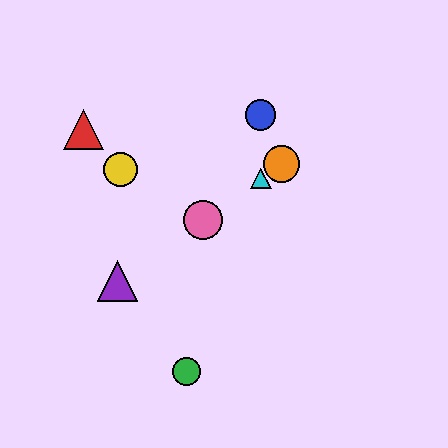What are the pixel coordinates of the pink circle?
The pink circle is at (203, 220).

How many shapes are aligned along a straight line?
4 shapes (the purple triangle, the orange circle, the cyan triangle, the pink circle) are aligned along a straight line.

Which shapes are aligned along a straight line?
The purple triangle, the orange circle, the cyan triangle, the pink circle are aligned along a straight line.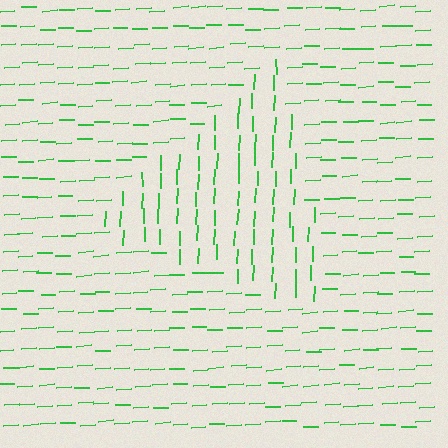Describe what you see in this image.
The image is filled with small green line segments. A triangle region in the image has lines oriented differently from the surrounding lines, creating a visible texture boundary.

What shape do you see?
I see a triangle.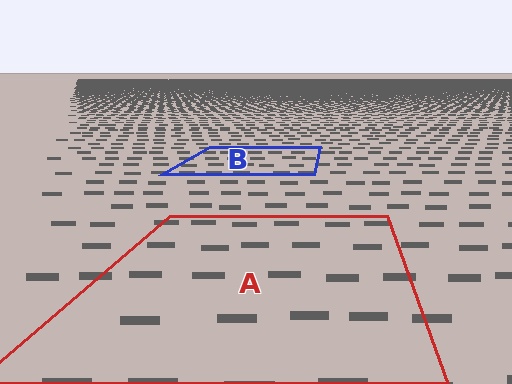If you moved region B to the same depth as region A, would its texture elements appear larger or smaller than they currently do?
They would appear larger. At a closer depth, the same texture elements are projected at a bigger on-screen size.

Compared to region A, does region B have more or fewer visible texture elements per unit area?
Region B has more texture elements per unit area — they are packed more densely because it is farther away.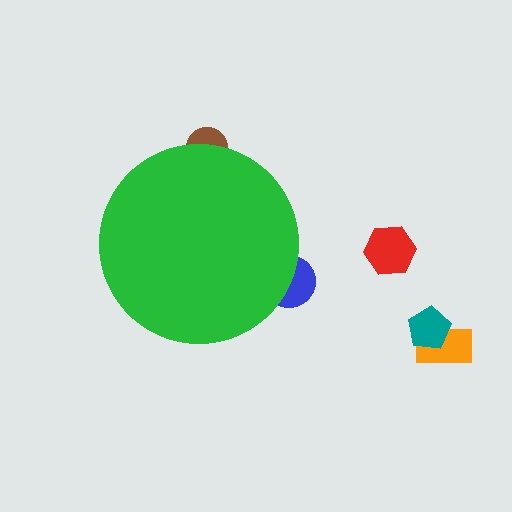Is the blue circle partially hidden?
Yes, the blue circle is partially hidden behind the green circle.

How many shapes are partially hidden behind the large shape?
2 shapes are partially hidden.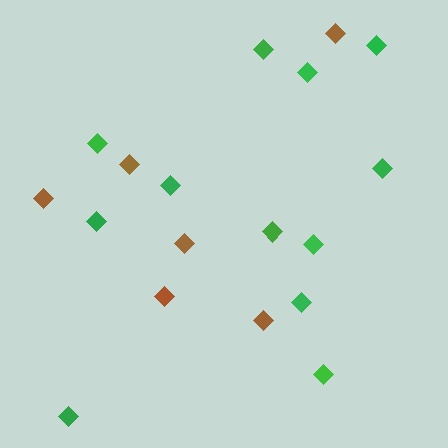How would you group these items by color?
There are 2 groups: one group of brown diamonds (6) and one group of green diamonds (12).